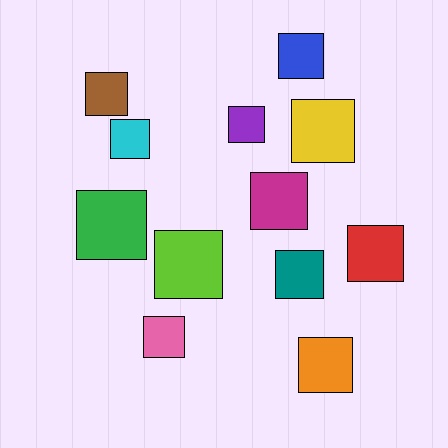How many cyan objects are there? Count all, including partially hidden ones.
There is 1 cyan object.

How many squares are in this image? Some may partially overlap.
There are 12 squares.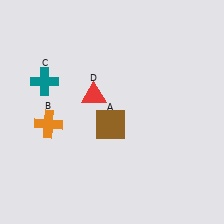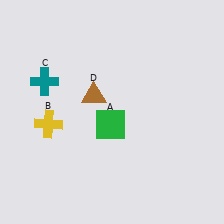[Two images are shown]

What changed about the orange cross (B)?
In Image 1, B is orange. In Image 2, it changed to yellow.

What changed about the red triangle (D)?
In Image 1, D is red. In Image 2, it changed to brown.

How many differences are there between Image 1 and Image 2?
There are 3 differences between the two images.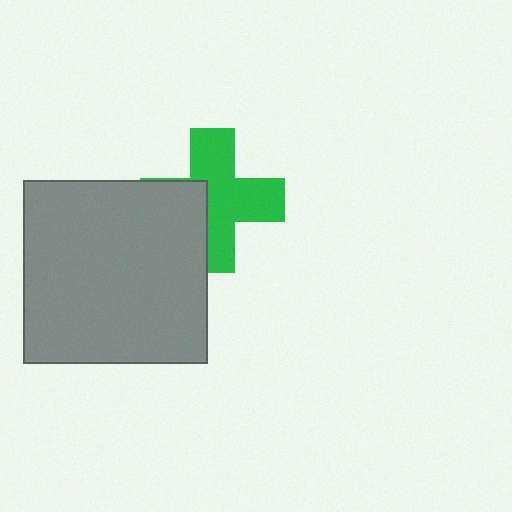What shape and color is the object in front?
The object in front is a gray square.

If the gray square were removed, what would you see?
You would see the complete green cross.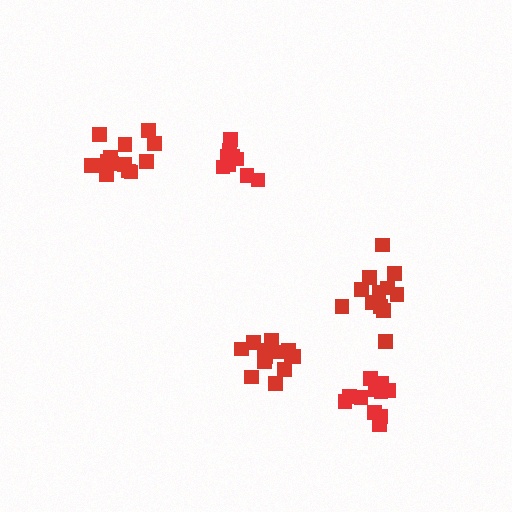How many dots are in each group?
Group 1: 11 dots, Group 2: 13 dots, Group 3: 14 dots, Group 4: 12 dots, Group 5: 9 dots (59 total).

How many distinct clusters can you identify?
There are 5 distinct clusters.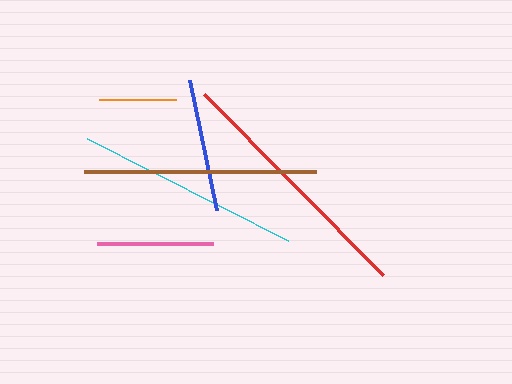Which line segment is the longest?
The red line is the longest at approximately 255 pixels.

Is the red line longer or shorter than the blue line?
The red line is longer than the blue line.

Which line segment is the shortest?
The orange line is the shortest at approximately 77 pixels.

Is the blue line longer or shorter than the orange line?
The blue line is longer than the orange line.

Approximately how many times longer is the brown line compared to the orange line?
The brown line is approximately 3.0 times the length of the orange line.